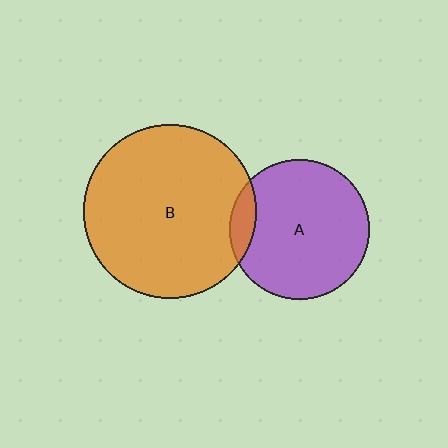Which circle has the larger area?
Circle B (orange).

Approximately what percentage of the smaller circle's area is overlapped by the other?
Approximately 10%.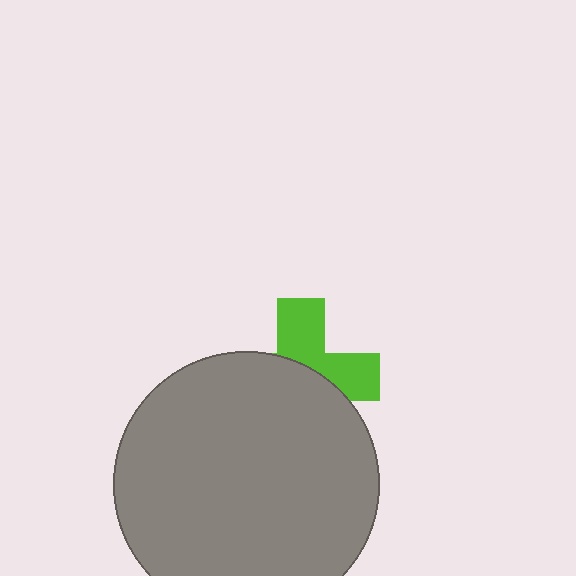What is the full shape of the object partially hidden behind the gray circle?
The partially hidden object is a lime cross.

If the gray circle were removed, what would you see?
You would see the complete lime cross.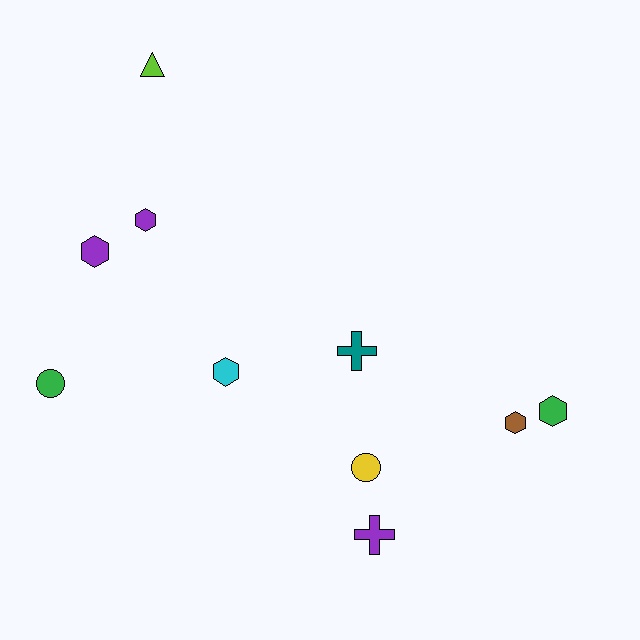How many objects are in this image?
There are 10 objects.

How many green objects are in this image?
There are 2 green objects.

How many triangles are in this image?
There is 1 triangle.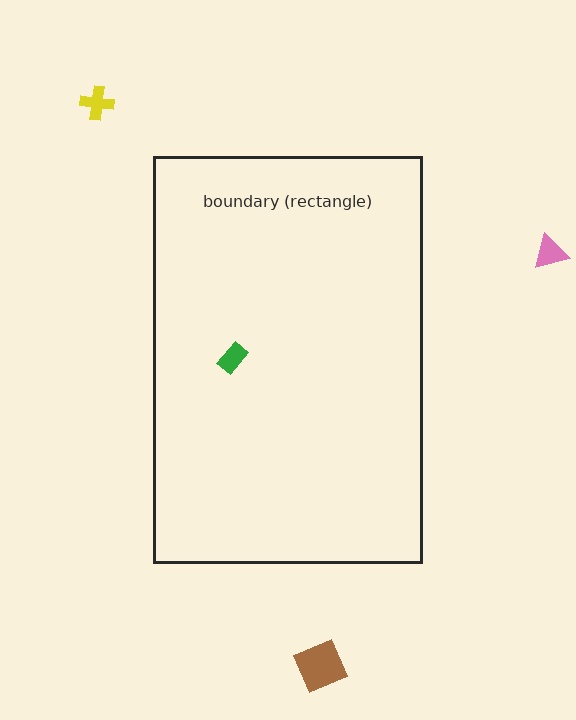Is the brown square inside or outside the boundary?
Outside.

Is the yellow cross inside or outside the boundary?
Outside.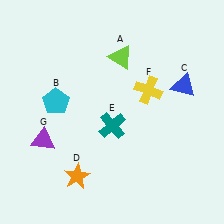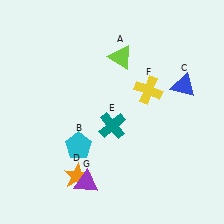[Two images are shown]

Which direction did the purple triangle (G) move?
The purple triangle (G) moved right.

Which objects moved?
The objects that moved are: the cyan pentagon (B), the purple triangle (G).